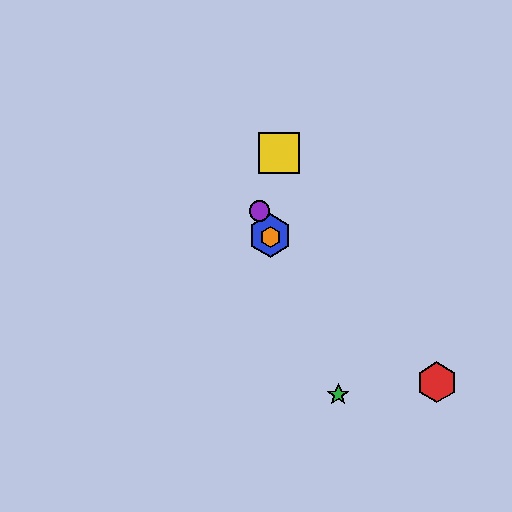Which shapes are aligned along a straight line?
The blue hexagon, the green star, the purple circle, the orange hexagon are aligned along a straight line.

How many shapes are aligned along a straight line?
4 shapes (the blue hexagon, the green star, the purple circle, the orange hexagon) are aligned along a straight line.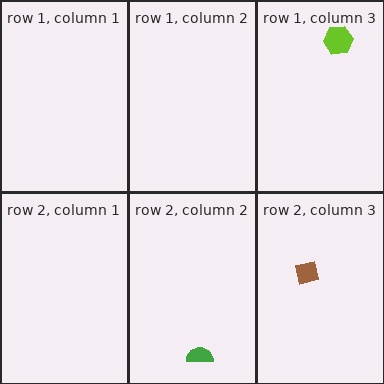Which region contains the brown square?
The row 2, column 3 region.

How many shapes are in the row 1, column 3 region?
1.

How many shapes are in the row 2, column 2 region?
1.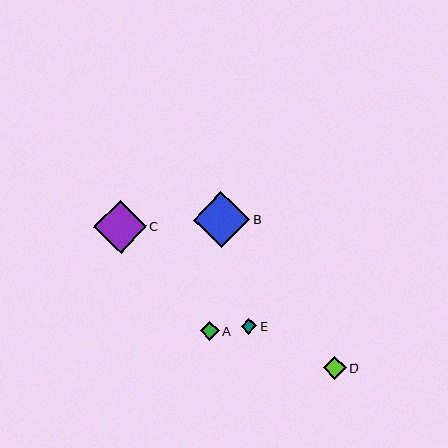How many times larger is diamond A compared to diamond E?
Diamond A is approximately 1.2 times the size of diamond E.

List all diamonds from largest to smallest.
From largest to smallest: B, C, D, A, E.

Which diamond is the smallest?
Diamond E is the smallest with a size of approximately 16 pixels.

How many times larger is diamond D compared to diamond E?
Diamond D is approximately 1.5 times the size of diamond E.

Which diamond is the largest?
Diamond B is the largest with a size of approximately 56 pixels.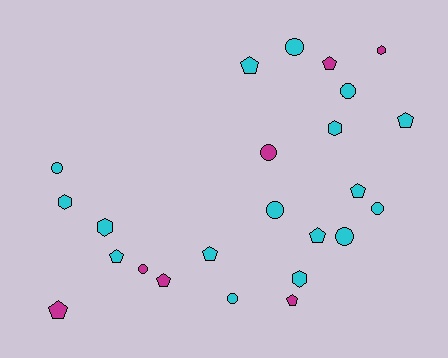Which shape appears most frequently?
Pentagon, with 10 objects.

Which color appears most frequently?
Cyan, with 17 objects.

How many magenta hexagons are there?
There is 1 magenta hexagon.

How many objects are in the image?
There are 24 objects.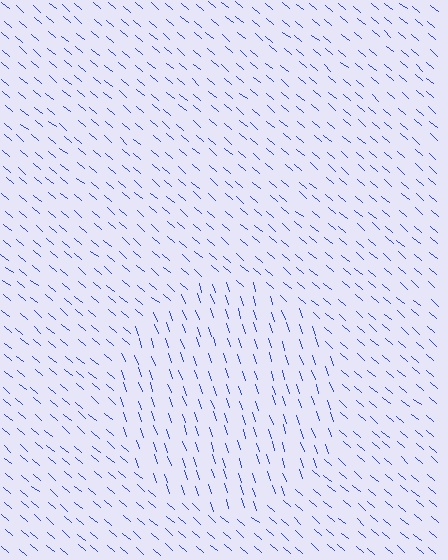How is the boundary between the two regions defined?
The boundary is defined purely by a change in line orientation (approximately 31 degrees difference). All lines are the same color and thickness.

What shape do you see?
I see a circle.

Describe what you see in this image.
The image is filled with small blue line segments. A circle region in the image has lines oriented differently from the surrounding lines, creating a visible texture boundary.